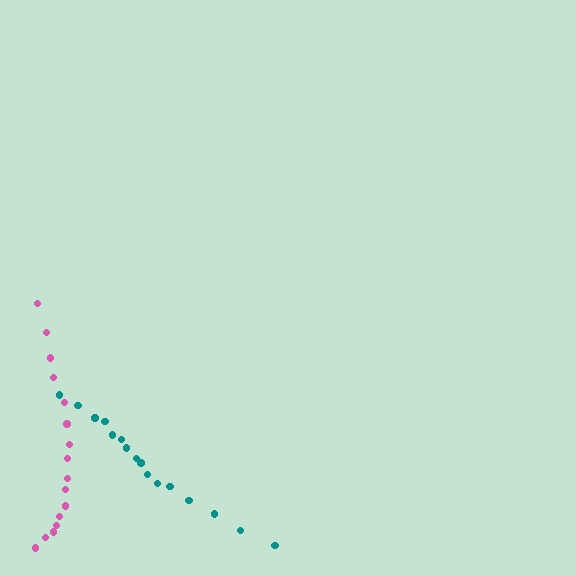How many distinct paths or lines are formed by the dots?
There are 2 distinct paths.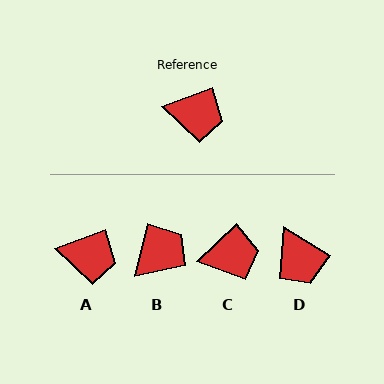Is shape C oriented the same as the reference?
No, it is off by about 23 degrees.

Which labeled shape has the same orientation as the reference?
A.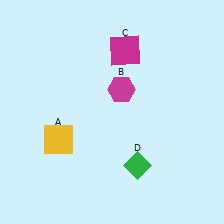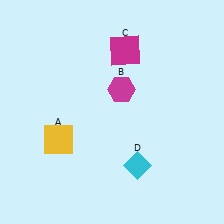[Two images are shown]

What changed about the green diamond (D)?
In Image 1, D is green. In Image 2, it changed to cyan.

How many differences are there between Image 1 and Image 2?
There is 1 difference between the two images.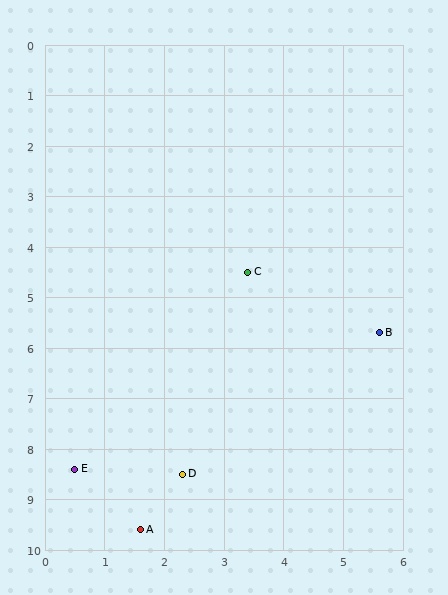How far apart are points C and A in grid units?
Points C and A are about 5.4 grid units apart.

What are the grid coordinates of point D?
Point D is at approximately (2.3, 8.5).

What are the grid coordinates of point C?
Point C is at approximately (3.4, 4.5).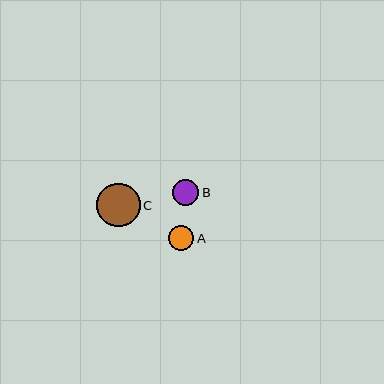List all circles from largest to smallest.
From largest to smallest: C, B, A.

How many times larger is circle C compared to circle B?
Circle C is approximately 1.6 times the size of circle B.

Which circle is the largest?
Circle C is the largest with a size of approximately 43 pixels.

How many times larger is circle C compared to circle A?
Circle C is approximately 1.7 times the size of circle A.